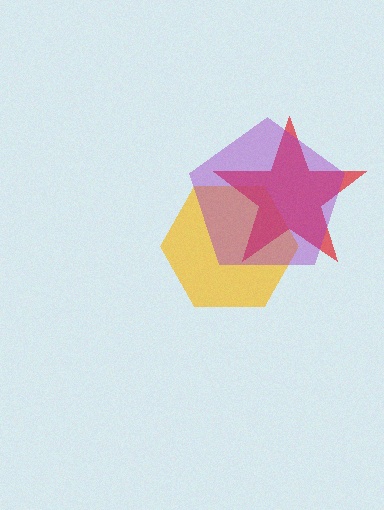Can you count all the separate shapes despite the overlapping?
Yes, there are 3 separate shapes.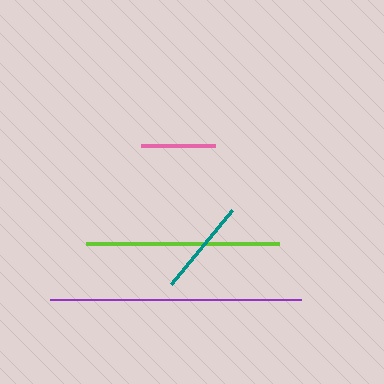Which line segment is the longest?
The purple line is the longest at approximately 251 pixels.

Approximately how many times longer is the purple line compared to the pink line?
The purple line is approximately 3.4 times the length of the pink line.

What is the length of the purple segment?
The purple segment is approximately 251 pixels long.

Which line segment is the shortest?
The pink line is the shortest at approximately 73 pixels.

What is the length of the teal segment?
The teal segment is approximately 96 pixels long.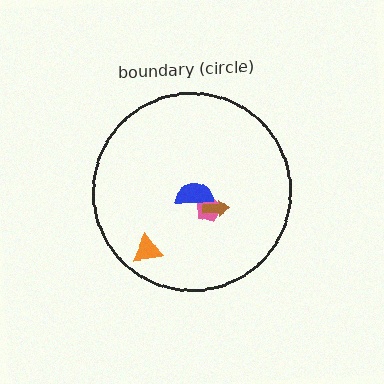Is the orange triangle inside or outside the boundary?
Inside.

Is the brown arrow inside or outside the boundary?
Inside.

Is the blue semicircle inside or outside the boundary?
Inside.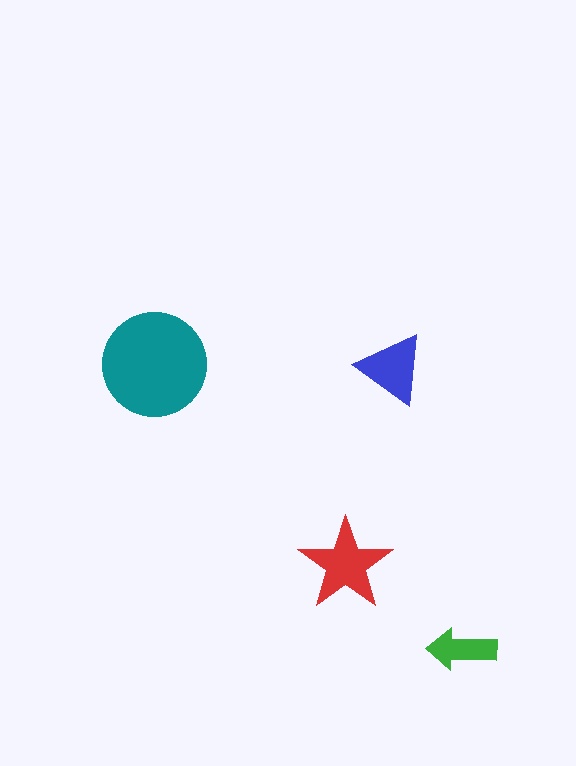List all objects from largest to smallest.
The teal circle, the red star, the blue triangle, the green arrow.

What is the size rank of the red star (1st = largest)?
2nd.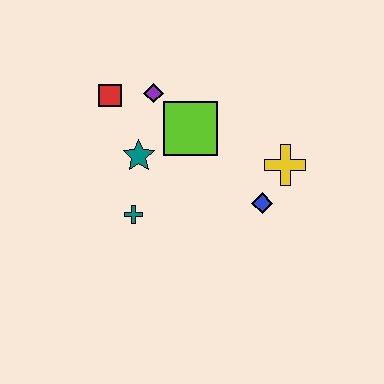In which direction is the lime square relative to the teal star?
The lime square is to the right of the teal star.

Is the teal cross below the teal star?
Yes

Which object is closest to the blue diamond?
The yellow cross is closest to the blue diamond.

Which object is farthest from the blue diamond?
The red square is farthest from the blue diamond.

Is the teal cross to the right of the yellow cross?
No